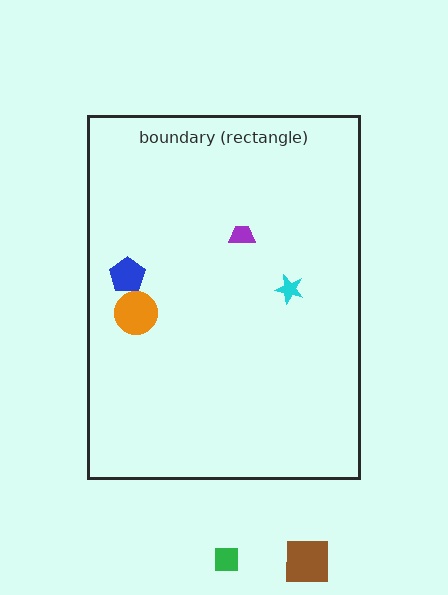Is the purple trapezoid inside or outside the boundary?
Inside.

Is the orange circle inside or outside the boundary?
Inside.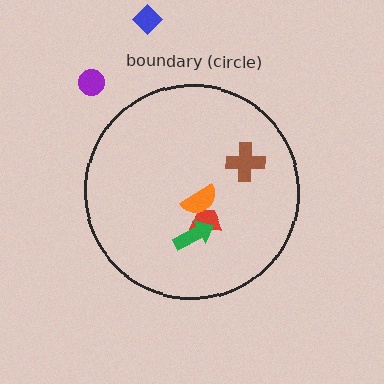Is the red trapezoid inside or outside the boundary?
Inside.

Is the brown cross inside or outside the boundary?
Inside.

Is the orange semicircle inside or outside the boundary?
Inside.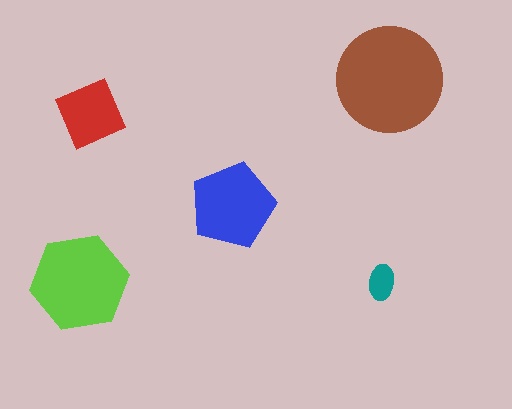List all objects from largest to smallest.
The brown circle, the lime hexagon, the blue pentagon, the red square, the teal ellipse.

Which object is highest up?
The brown circle is topmost.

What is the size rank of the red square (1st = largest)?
4th.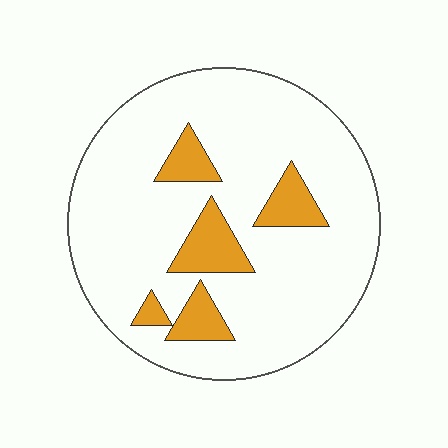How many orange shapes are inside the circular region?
5.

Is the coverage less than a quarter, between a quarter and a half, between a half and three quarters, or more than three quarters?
Less than a quarter.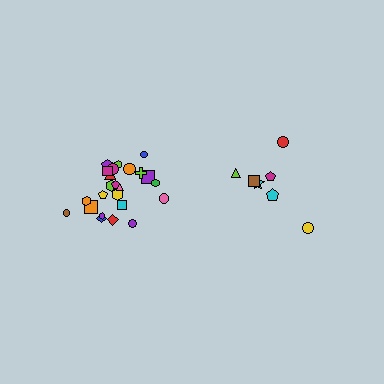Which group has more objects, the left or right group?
The left group.